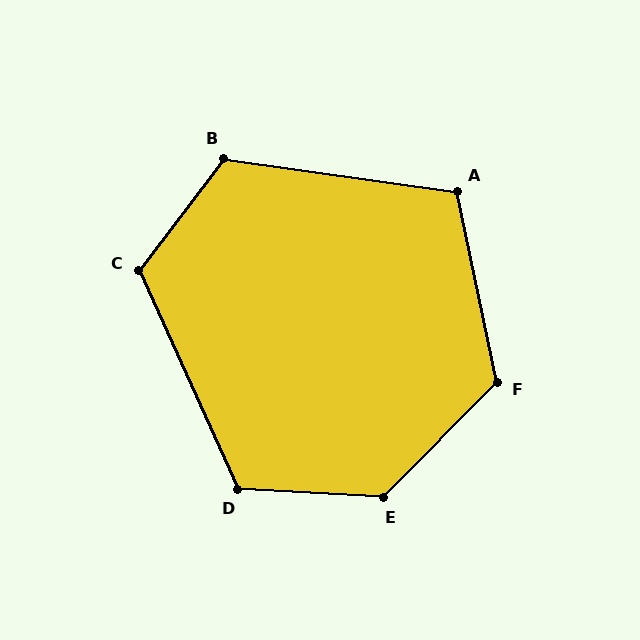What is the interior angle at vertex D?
Approximately 118 degrees (obtuse).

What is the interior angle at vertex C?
Approximately 118 degrees (obtuse).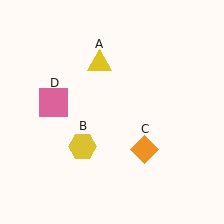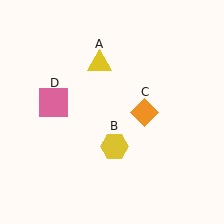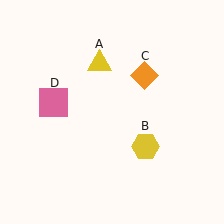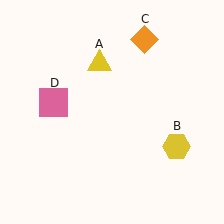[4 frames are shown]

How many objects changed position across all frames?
2 objects changed position: yellow hexagon (object B), orange diamond (object C).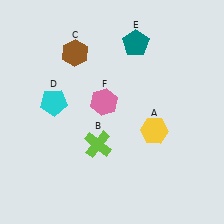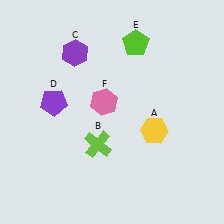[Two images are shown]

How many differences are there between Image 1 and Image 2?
There are 3 differences between the two images.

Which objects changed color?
C changed from brown to purple. D changed from cyan to purple. E changed from teal to lime.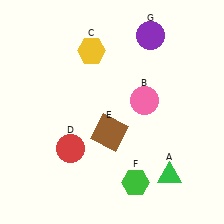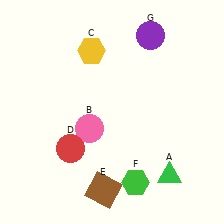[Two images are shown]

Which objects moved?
The objects that moved are: the pink circle (B), the brown square (E).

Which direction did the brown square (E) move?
The brown square (E) moved down.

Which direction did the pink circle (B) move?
The pink circle (B) moved left.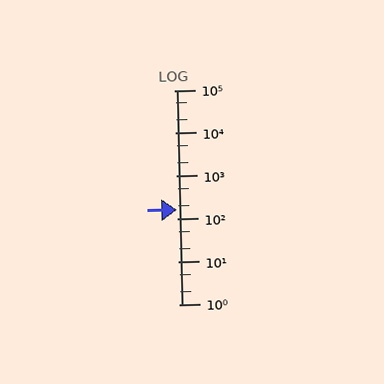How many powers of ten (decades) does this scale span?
The scale spans 5 decades, from 1 to 100000.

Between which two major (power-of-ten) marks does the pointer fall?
The pointer is between 100 and 1000.